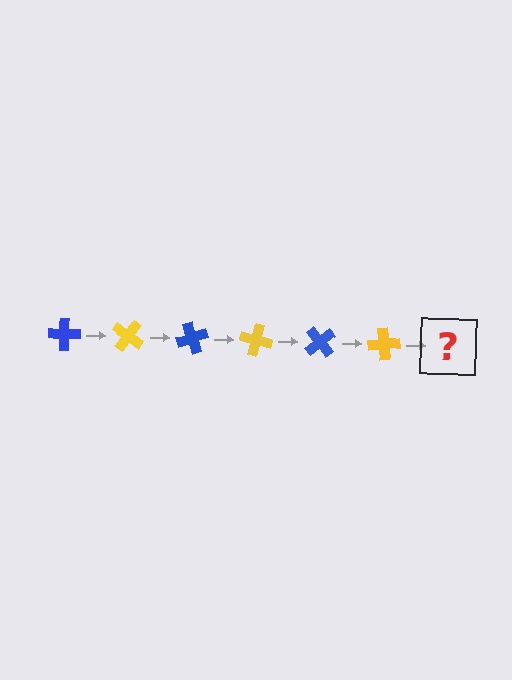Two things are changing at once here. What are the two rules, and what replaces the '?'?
The two rules are that it rotates 35 degrees each step and the color cycles through blue and yellow. The '?' should be a blue cross, rotated 210 degrees from the start.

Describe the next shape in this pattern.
It should be a blue cross, rotated 210 degrees from the start.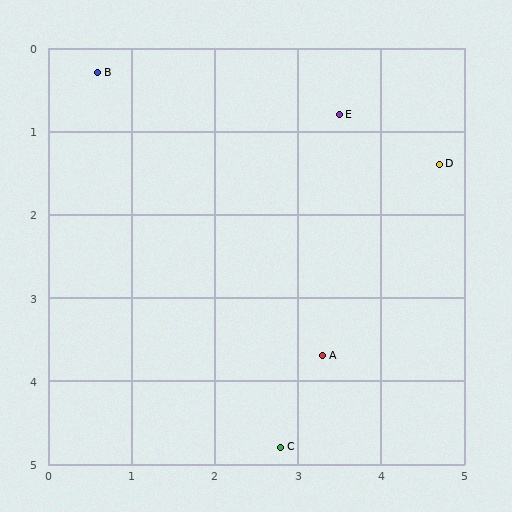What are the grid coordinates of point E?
Point E is at approximately (3.5, 0.8).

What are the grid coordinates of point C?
Point C is at approximately (2.8, 4.8).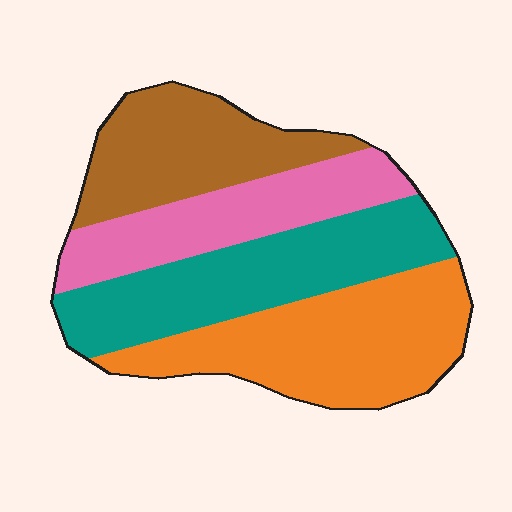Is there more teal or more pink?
Teal.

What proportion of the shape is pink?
Pink takes up about one fifth (1/5) of the shape.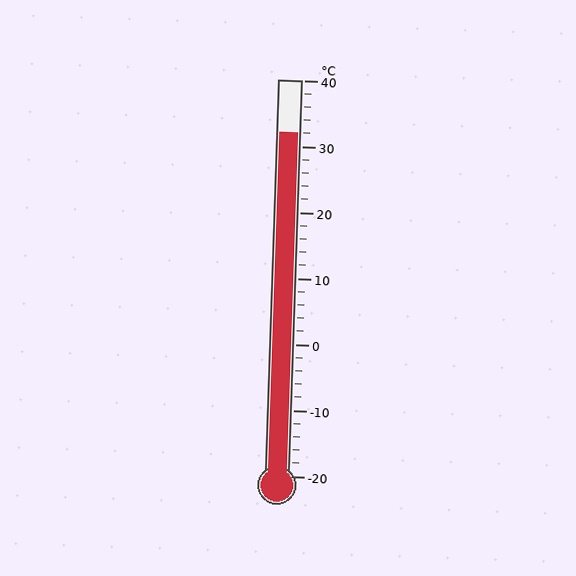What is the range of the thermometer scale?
The thermometer scale ranges from -20°C to 40°C.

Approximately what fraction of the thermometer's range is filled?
The thermometer is filled to approximately 85% of its range.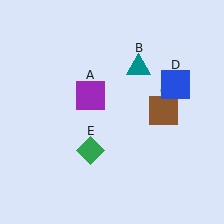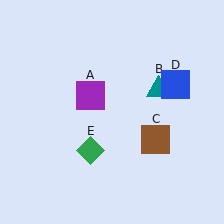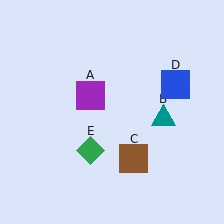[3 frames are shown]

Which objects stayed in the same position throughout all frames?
Purple square (object A) and blue square (object D) and green diamond (object E) remained stationary.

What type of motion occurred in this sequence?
The teal triangle (object B), brown square (object C) rotated clockwise around the center of the scene.